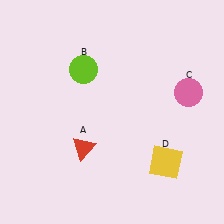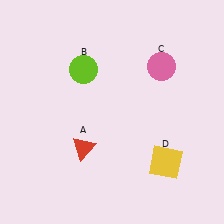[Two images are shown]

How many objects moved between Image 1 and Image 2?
1 object moved between the two images.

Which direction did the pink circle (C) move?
The pink circle (C) moved left.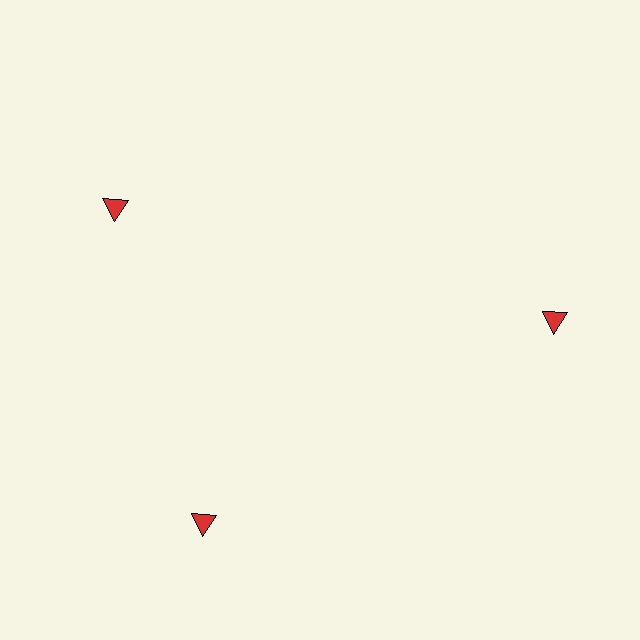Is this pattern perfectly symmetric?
No. The 3 red triangles are arranged in a ring, but one element near the 11 o'clock position is rotated out of alignment along the ring, breaking the 3-fold rotational symmetry.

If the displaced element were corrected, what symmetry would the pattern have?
It would have 3-fold rotational symmetry — the pattern would map onto itself every 120 degrees.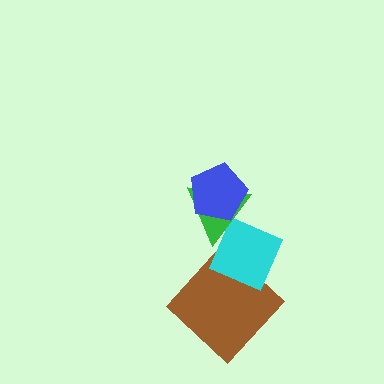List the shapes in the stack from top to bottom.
From top to bottom: the blue pentagon, the green triangle, the cyan diamond, the brown diamond.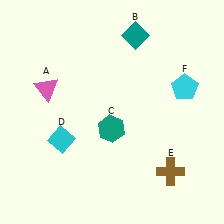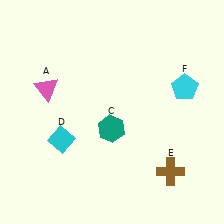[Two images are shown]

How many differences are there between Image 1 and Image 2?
There is 1 difference between the two images.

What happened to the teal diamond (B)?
The teal diamond (B) was removed in Image 2. It was in the top-right area of Image 1.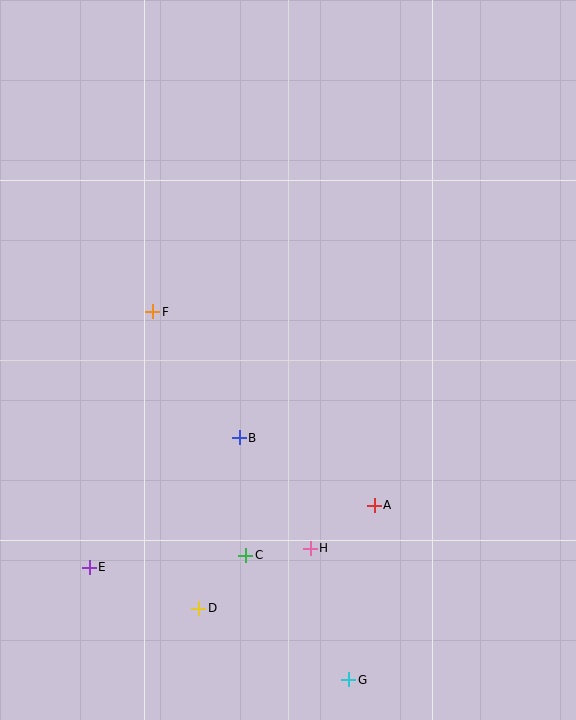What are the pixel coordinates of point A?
Point A is at (374, 505).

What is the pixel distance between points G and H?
The distance between G and H is 137 pixels.